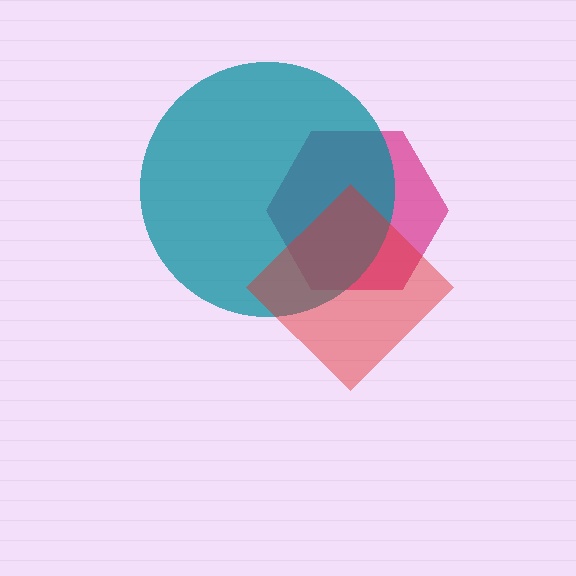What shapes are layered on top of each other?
The layered shapes are: a magenta hexagon, a teal circle, a red diamond.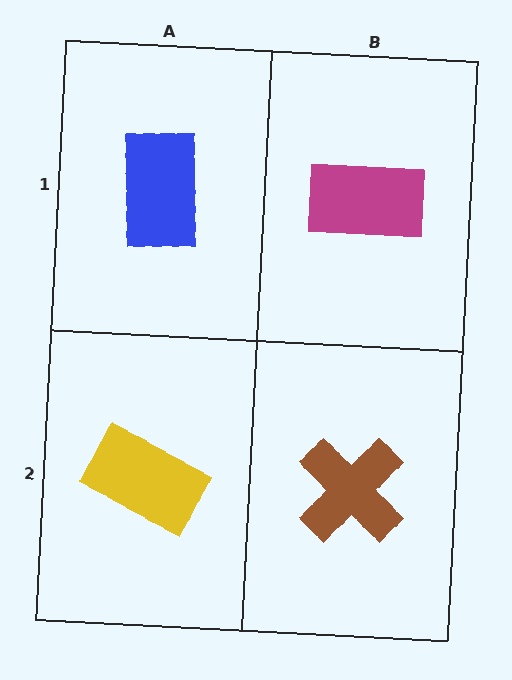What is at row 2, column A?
A yellow rectangle.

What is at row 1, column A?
A blue rectangle.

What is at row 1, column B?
A magenta rectangle.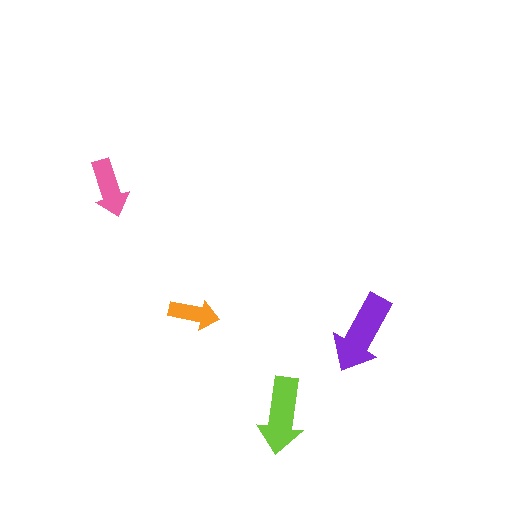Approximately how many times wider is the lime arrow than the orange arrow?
About 1.5 times wider.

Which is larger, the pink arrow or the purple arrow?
The purple one.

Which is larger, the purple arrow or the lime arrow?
The purple one.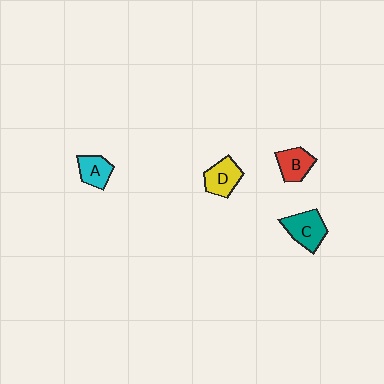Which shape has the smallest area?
Shape A (cyan).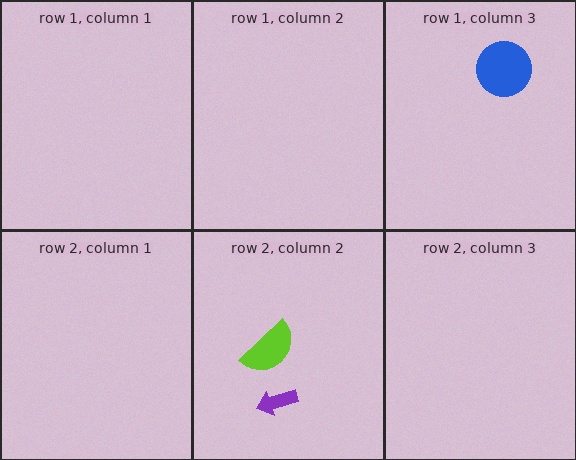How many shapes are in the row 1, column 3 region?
1.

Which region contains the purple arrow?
The row 2, column 2 region.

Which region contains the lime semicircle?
The row 2, column 2 region.